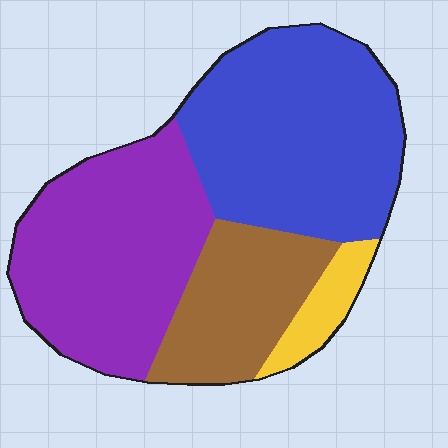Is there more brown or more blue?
Blue.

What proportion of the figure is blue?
Blue covers roughly 40% of the figure.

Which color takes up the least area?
Yellow, at roughly 5%.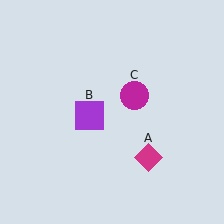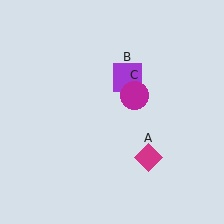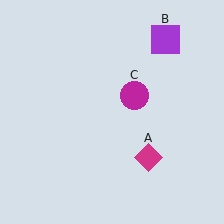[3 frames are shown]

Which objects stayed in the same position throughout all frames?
Magenta diamond (object A) and magenta circle (object C) remained stationary.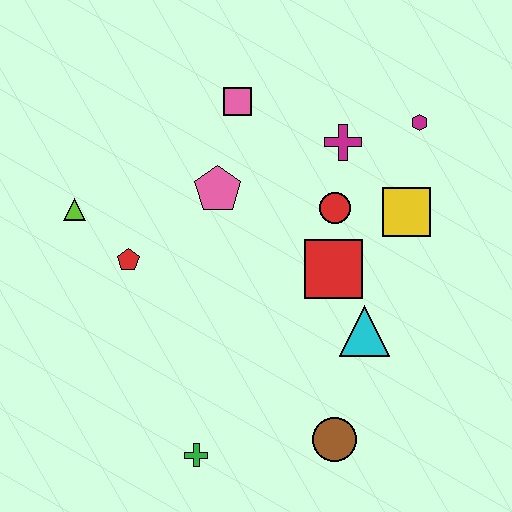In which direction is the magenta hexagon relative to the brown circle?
The magenta hexagon is above the brown circle.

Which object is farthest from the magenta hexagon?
The green cross is farthest from the magenta hexagon.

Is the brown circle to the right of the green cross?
Yes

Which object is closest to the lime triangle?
The red pentagon is closest to the lime triangle.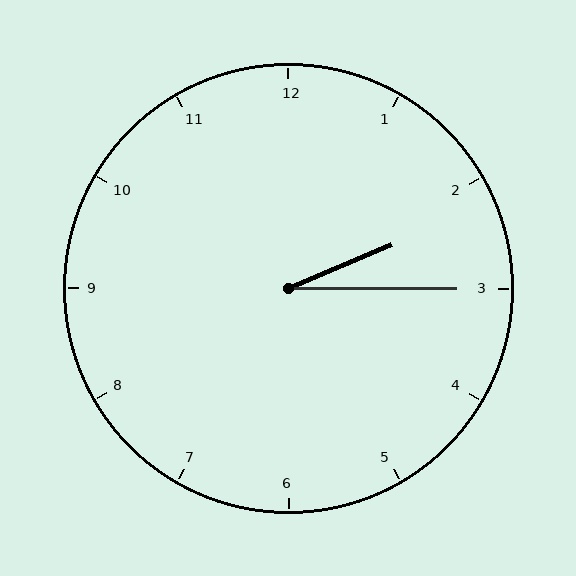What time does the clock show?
2:15.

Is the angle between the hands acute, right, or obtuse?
It is acute.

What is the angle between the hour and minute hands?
Approximately 22 degrees.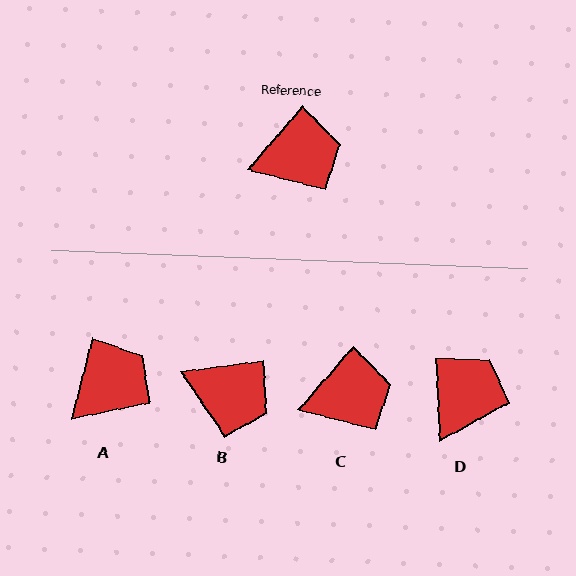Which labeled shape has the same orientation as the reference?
C.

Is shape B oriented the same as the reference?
No, it is off by about 42 degrees.